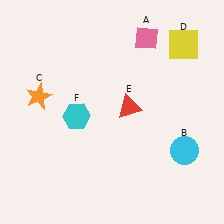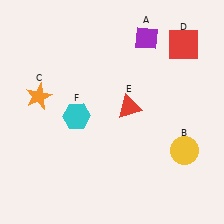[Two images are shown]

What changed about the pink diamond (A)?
In Image 1, A is pink. In Image 2, it changed to purple.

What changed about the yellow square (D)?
In Image 1, D is yellow. In Image 2, it changed to red.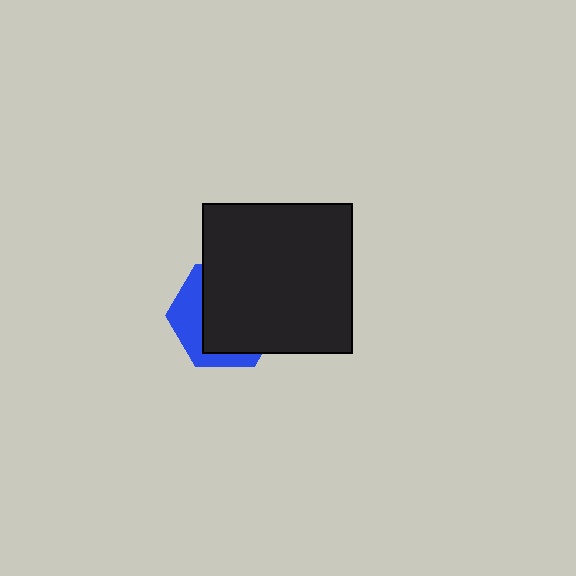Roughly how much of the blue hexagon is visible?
A small part of it is visible (roughly 32%).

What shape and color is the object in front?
The object in front is a black square.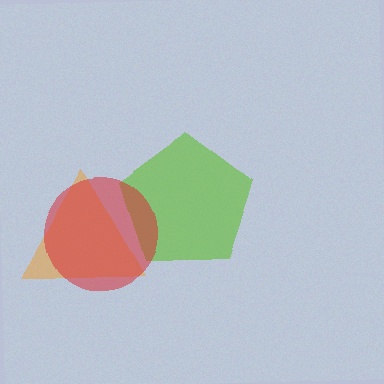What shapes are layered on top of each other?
The layered shapes are: an orange triangle, a lime pentagon, a red circle.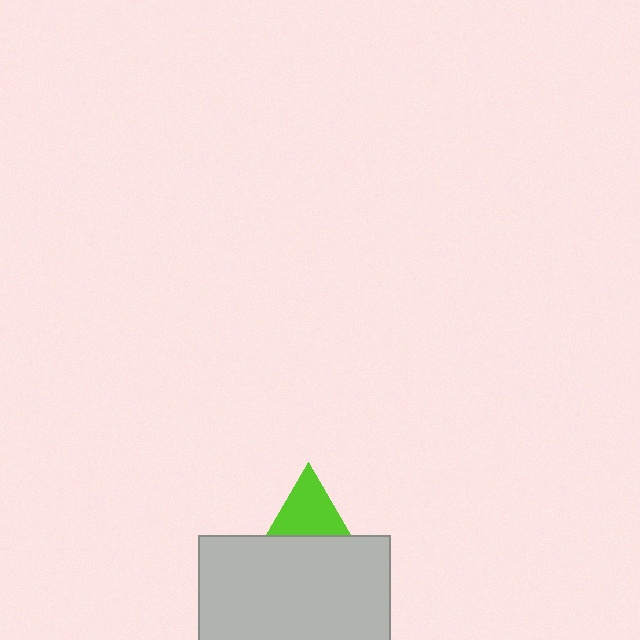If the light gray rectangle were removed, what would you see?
You would see the complete lime triangle.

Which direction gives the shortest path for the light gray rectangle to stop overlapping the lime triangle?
Moving down gives the shortest separation.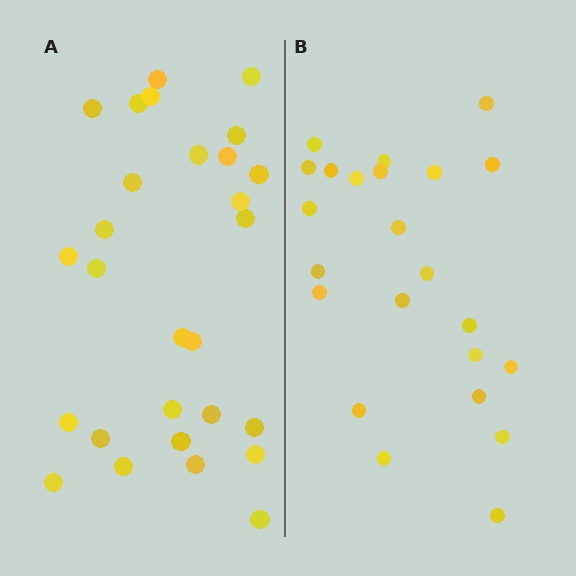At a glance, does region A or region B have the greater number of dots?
Region A (the left region) has more dots.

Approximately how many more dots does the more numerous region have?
Region A has about 5 more dots than region B.